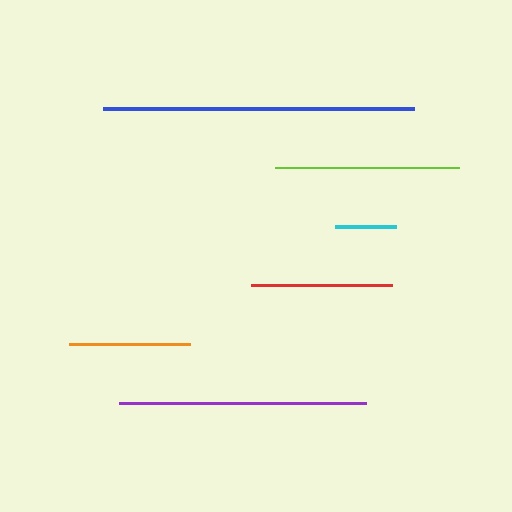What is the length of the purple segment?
The purple segment is approximately 246 pixels long.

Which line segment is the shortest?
The cyan line is the shortest at approximately 61 pixels.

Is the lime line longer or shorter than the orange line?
The lime line is longer than the orange line.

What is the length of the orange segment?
The orange segment is approximately 121 pixels long.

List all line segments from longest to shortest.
From longest to shortest: blue, purple, lime, red, orange, cyan.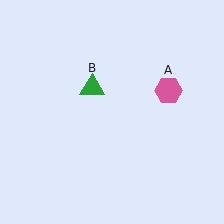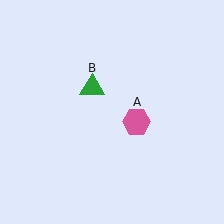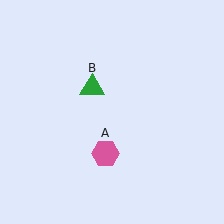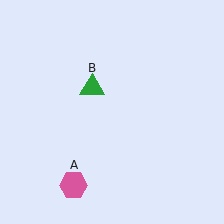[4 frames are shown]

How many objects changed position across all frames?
1 object changed position: pink hexagon (object A).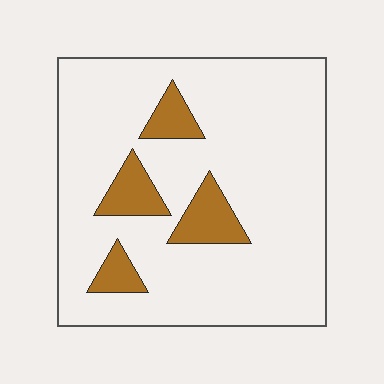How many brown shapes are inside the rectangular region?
4.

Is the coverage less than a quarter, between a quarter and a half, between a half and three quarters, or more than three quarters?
Less than a quarter.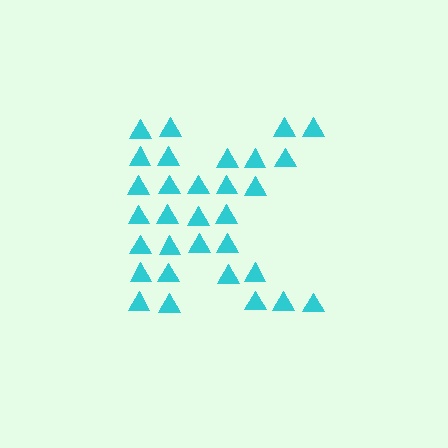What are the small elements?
The small elements are triangles.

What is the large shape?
The large shape is the letter K.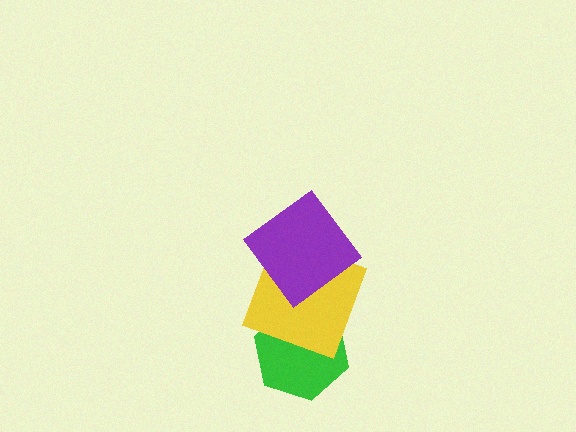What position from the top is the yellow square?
The yellow square is 2nd from the top.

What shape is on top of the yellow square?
The purple diamond is on top of the yellow square.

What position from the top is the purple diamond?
The purple diamond is 1st from the top.